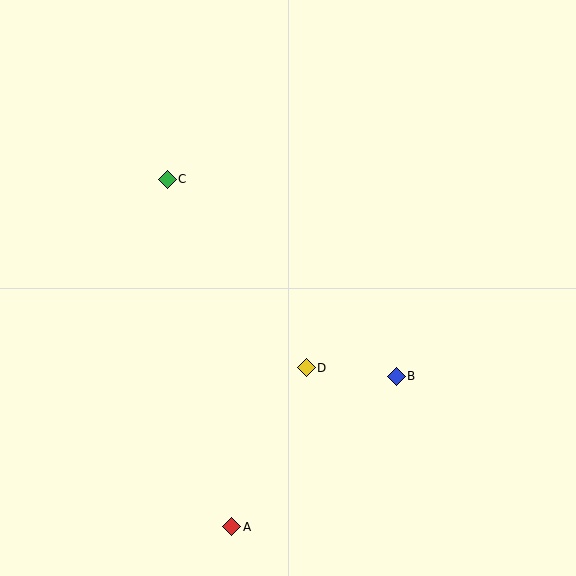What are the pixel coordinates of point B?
Point B is at (396, 376).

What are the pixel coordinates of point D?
Point D is at (306, 368).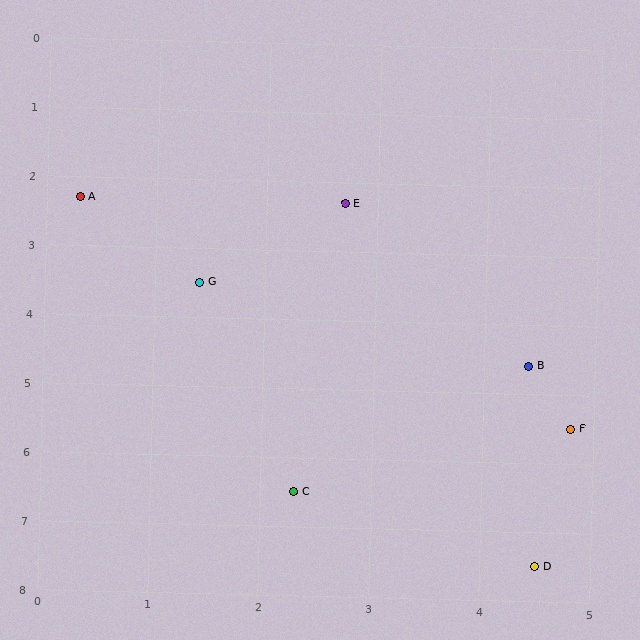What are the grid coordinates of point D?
Point D is at approximately (4.5, 7.5).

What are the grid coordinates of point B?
Point B is at approximately (4.4, 4.6).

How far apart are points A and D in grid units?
Points A and D are about 6.7 grid units apart.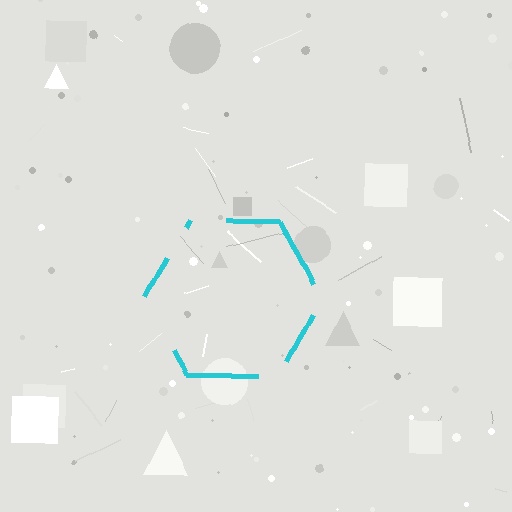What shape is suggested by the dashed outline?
The dashed outline suggests a hexagon.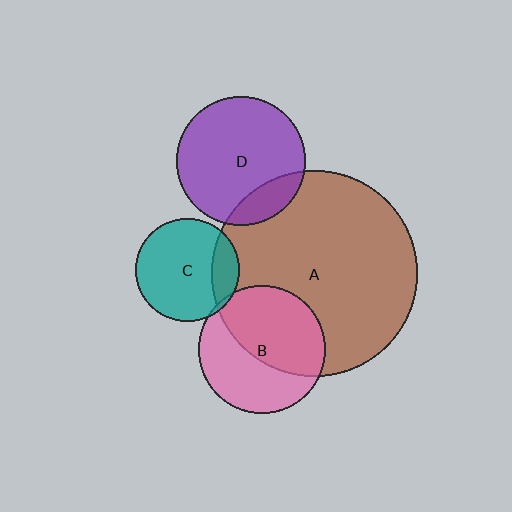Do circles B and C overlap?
Yes.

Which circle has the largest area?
Circle A (brown).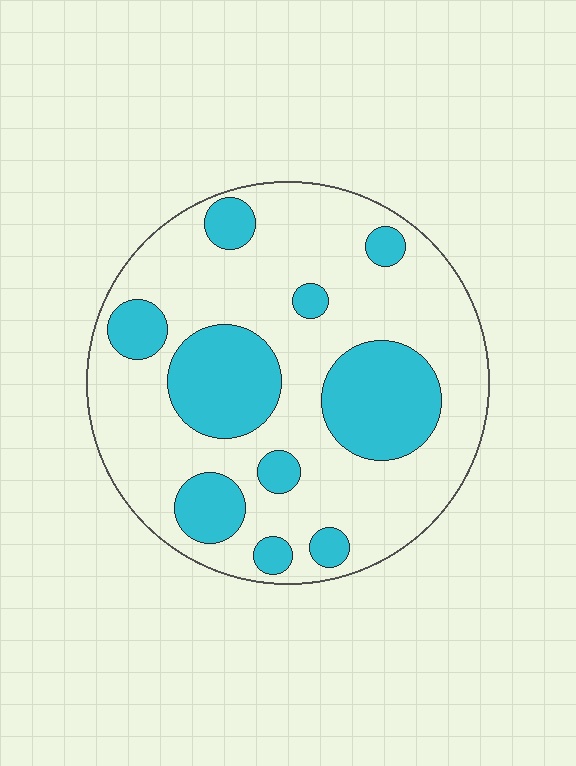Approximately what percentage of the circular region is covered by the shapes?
Approximately 30%.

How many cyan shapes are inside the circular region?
10.